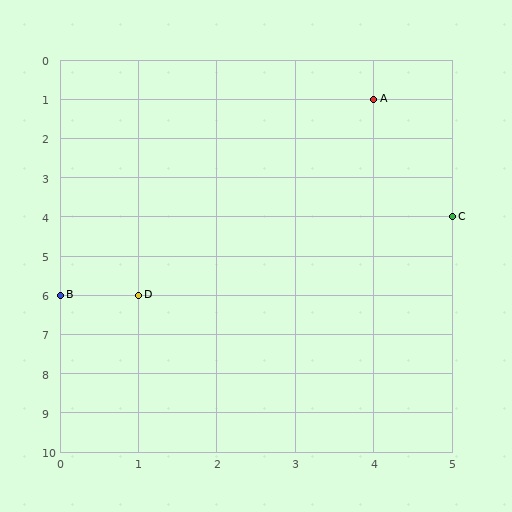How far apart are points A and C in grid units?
Points A and C are 1 column and 3 rows apart (about 3.2 grid units diagonally).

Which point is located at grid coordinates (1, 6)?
Point D is at (1, 6).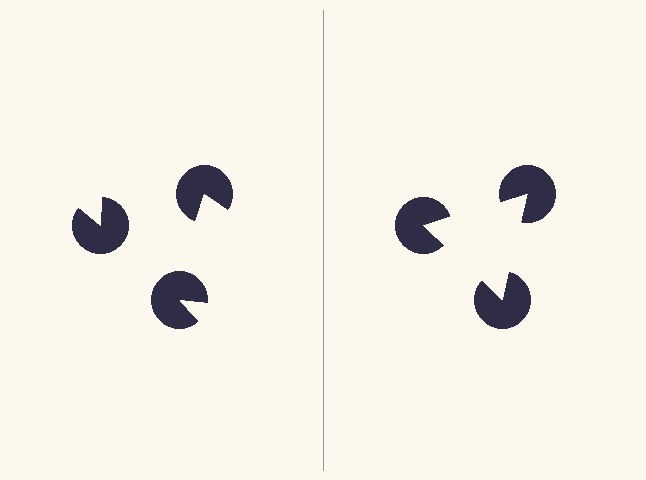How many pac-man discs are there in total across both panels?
6 — 3 on each side.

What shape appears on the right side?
An illusory triangle.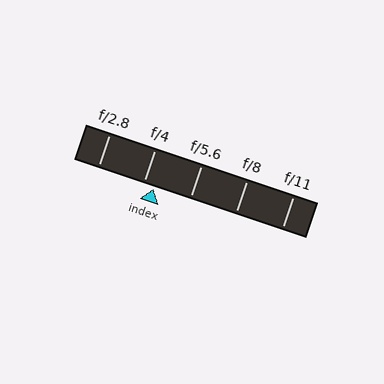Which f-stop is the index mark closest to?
The index mark is closest to f/4.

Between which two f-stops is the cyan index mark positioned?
The index mark is between f/4 and f/5.6.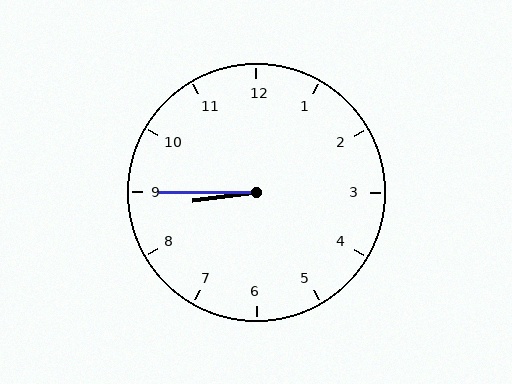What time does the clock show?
8:45.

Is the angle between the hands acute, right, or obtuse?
It is acute.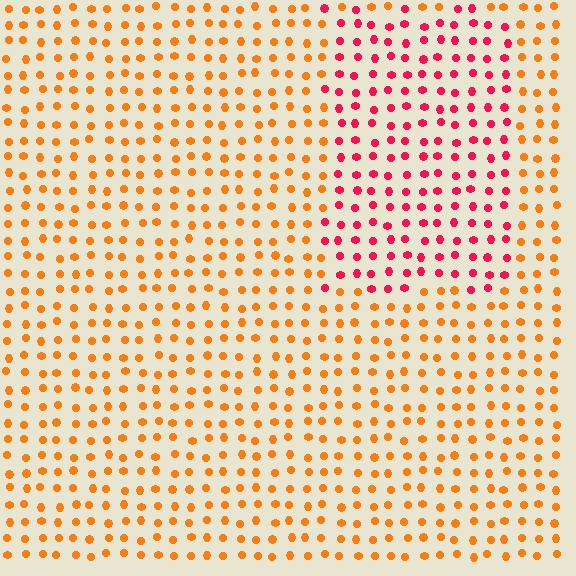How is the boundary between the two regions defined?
The boundary is defined purely by a slight shift in hue (about 44 degrees). Spacing, size, and orientation are identical on both sides.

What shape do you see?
I see a rectangle.